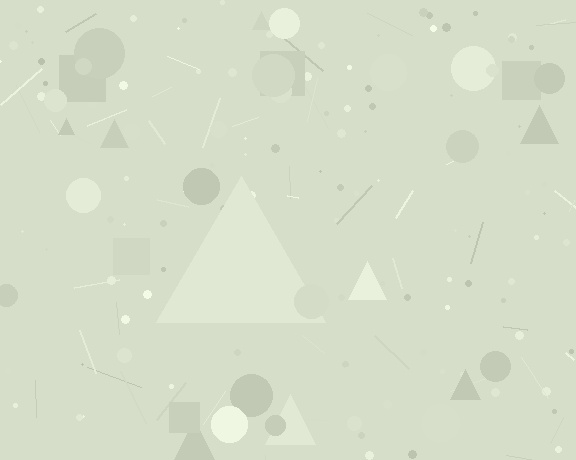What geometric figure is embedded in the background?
A triangle is embedded in the background.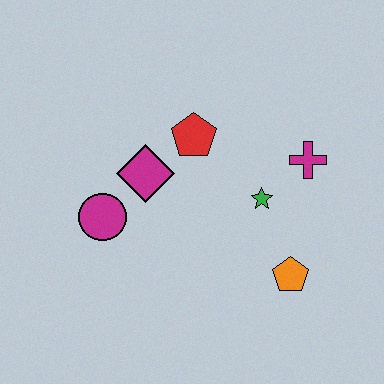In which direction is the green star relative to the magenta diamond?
The green star is to the right of the magenta diamond.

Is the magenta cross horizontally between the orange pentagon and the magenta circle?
No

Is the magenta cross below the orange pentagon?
No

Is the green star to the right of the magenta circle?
Yes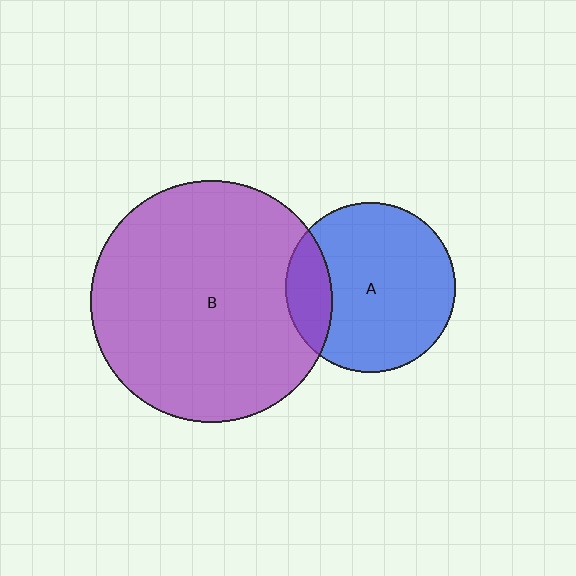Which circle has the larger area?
Circle B (purple).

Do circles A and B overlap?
Yes.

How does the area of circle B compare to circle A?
Approximately 2.0 times.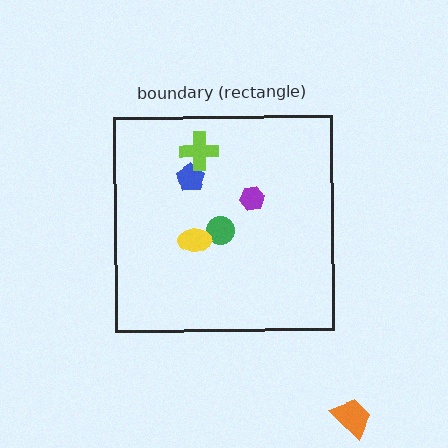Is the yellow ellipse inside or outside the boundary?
Inside.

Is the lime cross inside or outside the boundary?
Inside.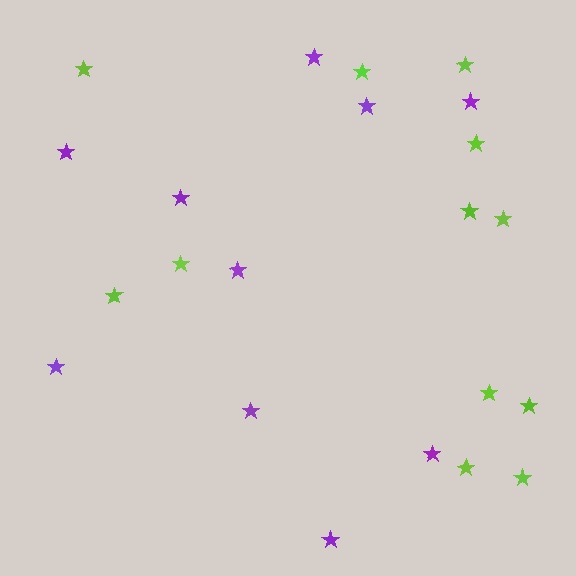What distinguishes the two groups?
There are 2 groups: one group of lime stars (12) and one group of purple stars (10).